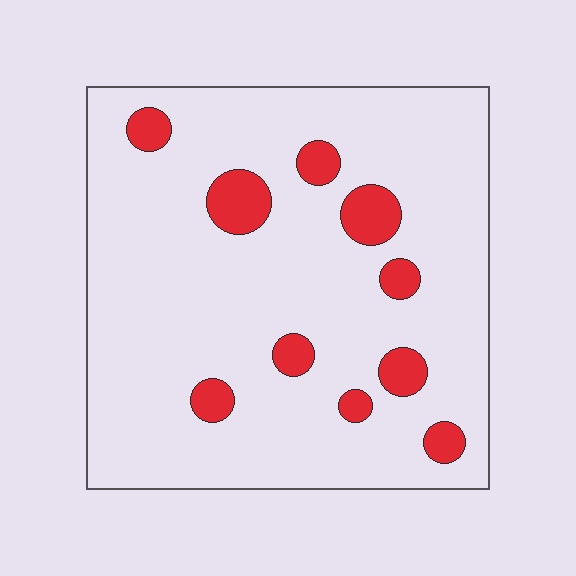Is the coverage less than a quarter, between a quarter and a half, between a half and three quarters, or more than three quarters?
Less than a quarter.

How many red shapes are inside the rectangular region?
10.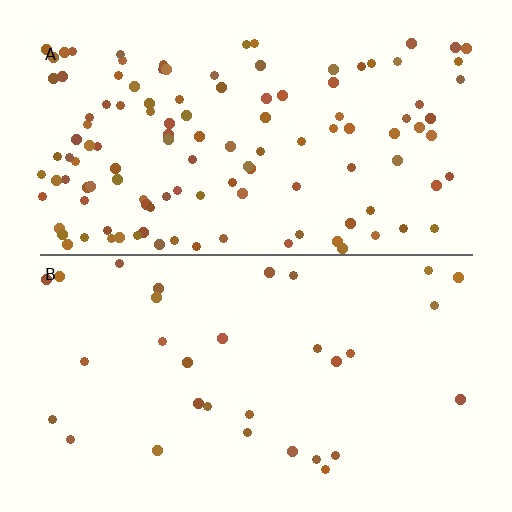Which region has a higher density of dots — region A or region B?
A (the top).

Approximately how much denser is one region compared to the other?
Approximately 3.8× — region A over region B.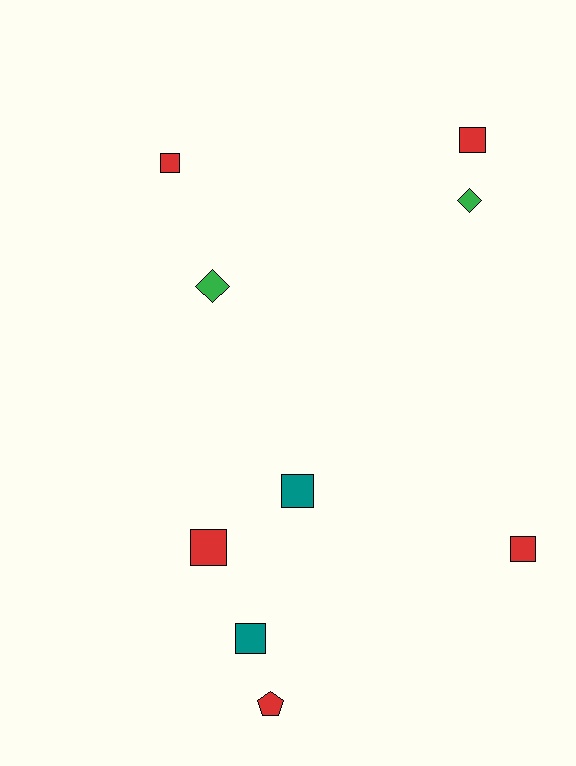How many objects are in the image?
There are 9 objects.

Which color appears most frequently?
Red, with 5 objects.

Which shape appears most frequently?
Square, with 6 objects.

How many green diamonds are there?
There are 2 green diamonds.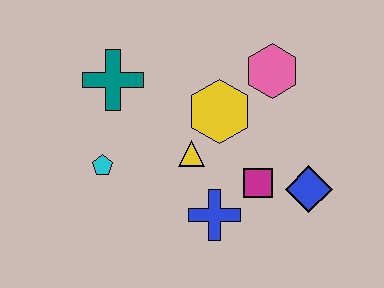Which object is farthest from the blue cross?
The teal cross is farthest from the blue cross.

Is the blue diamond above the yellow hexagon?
No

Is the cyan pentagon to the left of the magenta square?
Yes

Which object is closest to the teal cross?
The cyan pentagon is closest to the teal cross.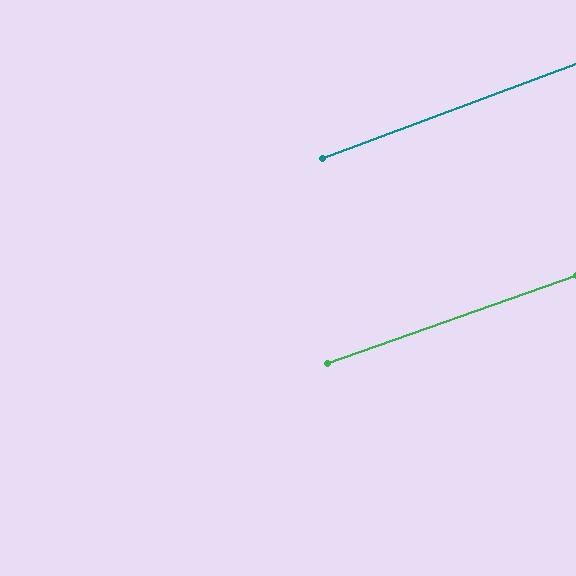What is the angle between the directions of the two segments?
Approximately 1 degree.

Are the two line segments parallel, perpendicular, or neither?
Parallel — their directions differ by only 0.9°.